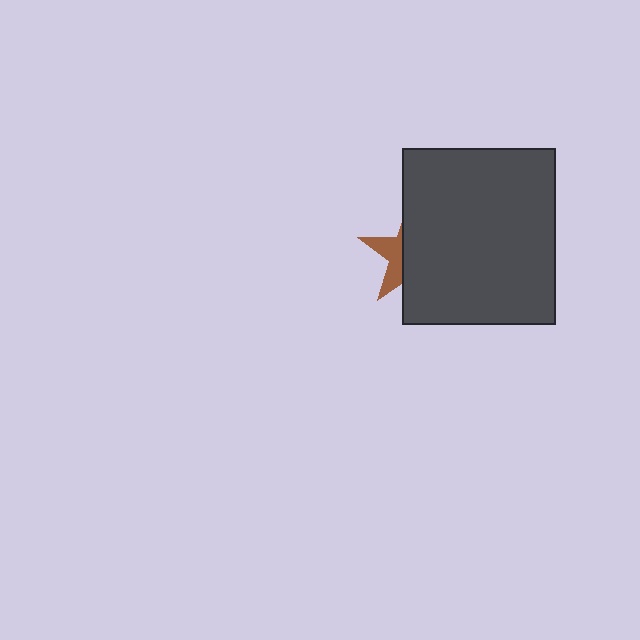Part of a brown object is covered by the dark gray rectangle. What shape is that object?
It is a star.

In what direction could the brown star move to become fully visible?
The brown star could move left. That would shift it out from behind the dark gray rectangle entirely.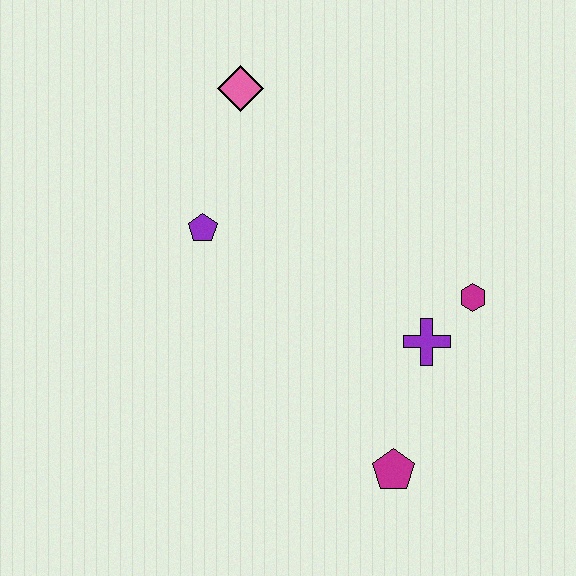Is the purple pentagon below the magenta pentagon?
No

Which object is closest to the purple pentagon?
The pink diamond is closest to the purple pentagon.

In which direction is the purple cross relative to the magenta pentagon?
The purple cross is above the magenta pentagon.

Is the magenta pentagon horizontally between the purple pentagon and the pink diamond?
No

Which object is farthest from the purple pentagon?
The magenta pentagon is farthest from the purple pentagon.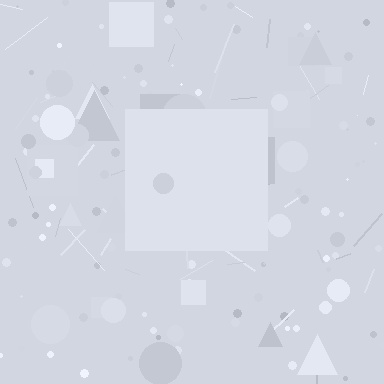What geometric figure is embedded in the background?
A square is embedded in the background.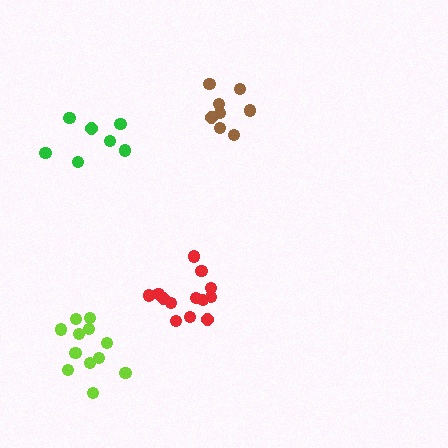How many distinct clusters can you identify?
There are 4 distinct clusters.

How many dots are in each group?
Group 1: 8 dots, Group 2: 13 dots, Group 3: 7 dots, Group 4: 12 dots (40 total).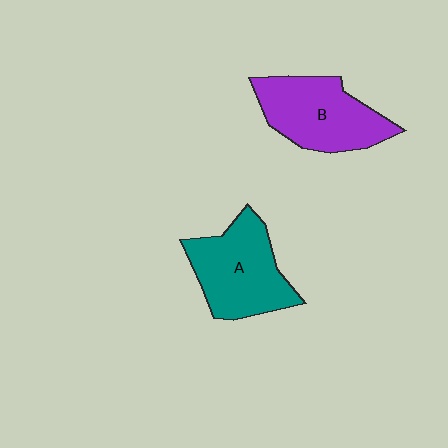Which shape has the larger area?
Shape A (teal).